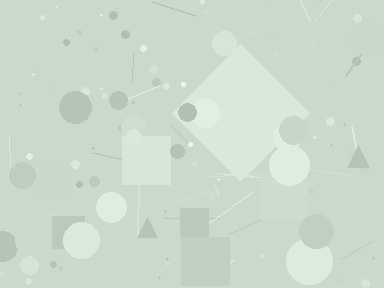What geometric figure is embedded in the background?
A diamond is embedded in the background.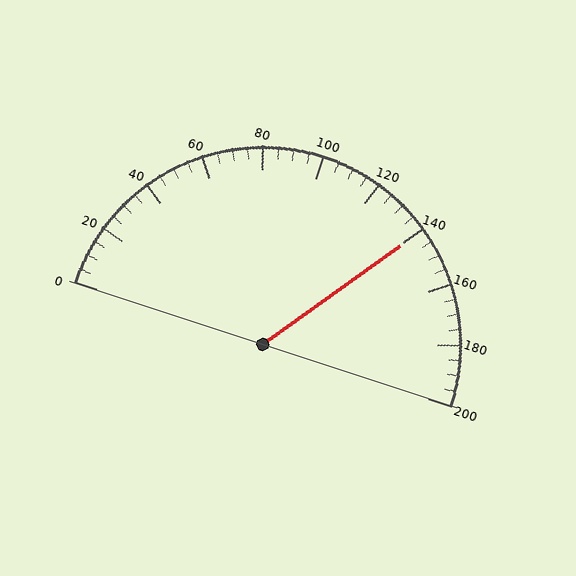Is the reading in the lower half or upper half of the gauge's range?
The reading is in the upper half of the range (0 to 200).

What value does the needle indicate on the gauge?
The needle indicates approximately 140.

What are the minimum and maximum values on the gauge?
The gauge ranges from 0 to 200.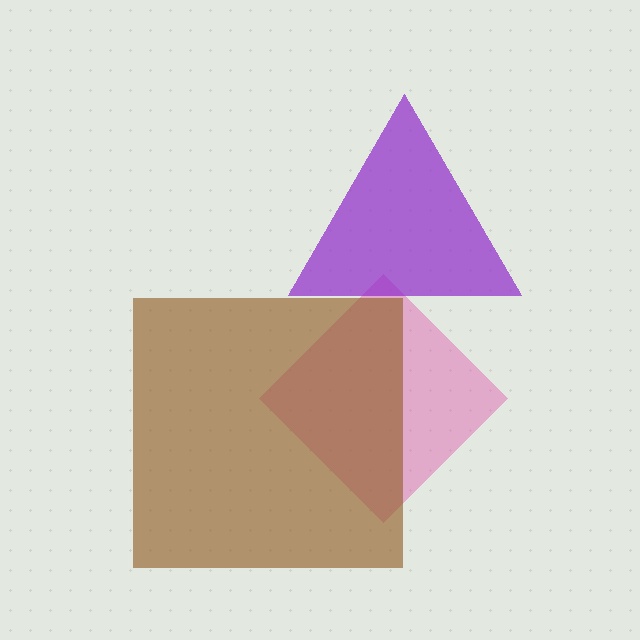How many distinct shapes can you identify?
There are 3 distinct shapes: a pink diamond, a brown square, a purple triangle.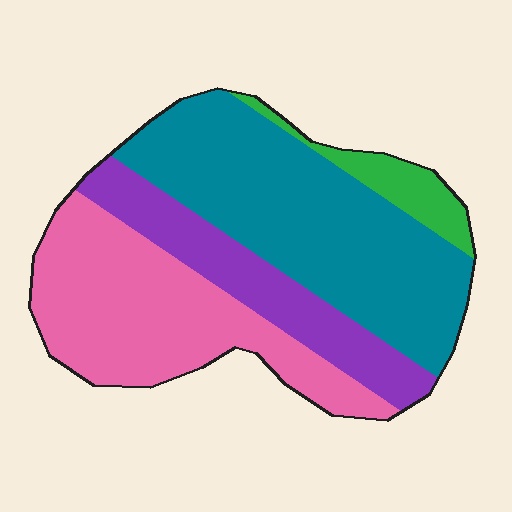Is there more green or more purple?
Purple.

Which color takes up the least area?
Green, at roughly 5%.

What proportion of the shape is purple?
Purple takes up less than a quarter of the shape.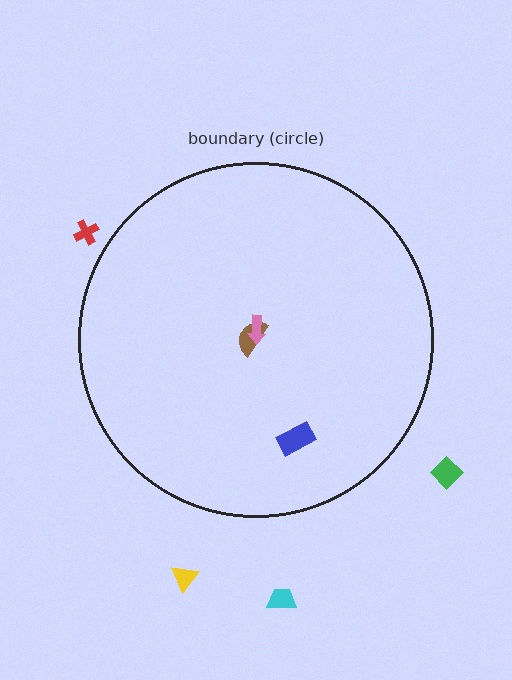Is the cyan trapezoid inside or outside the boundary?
Outside.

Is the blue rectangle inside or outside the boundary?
Inside.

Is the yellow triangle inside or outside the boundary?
Outside.